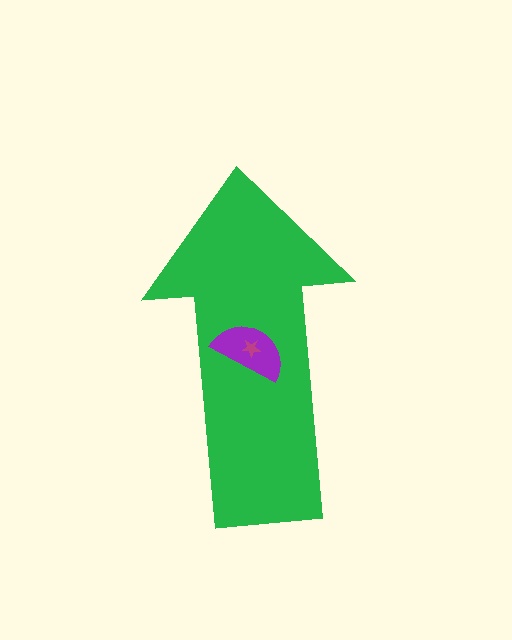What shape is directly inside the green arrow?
The purple semicircle.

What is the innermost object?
The magenta star.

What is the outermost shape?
The green arrow.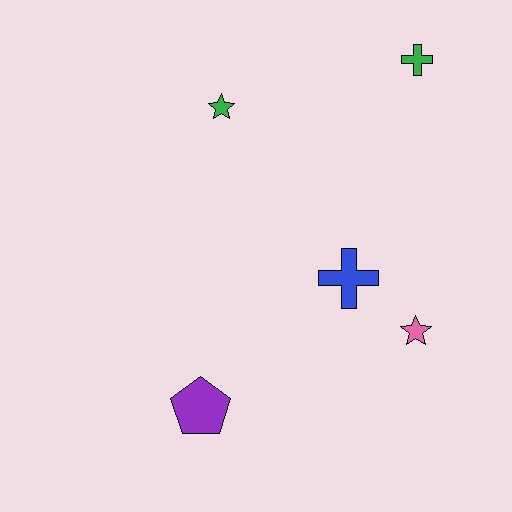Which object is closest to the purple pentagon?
The blue cross is closest to the purple pentagon.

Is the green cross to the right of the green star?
Yes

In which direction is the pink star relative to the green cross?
The pink star is below the green cross.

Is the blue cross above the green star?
No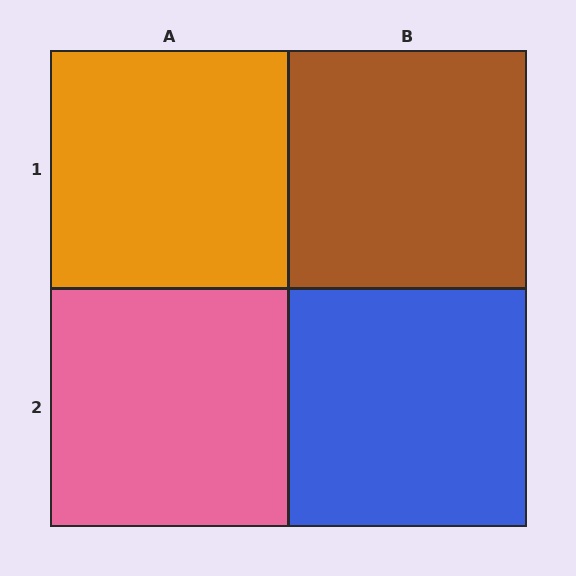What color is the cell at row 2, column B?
Blue.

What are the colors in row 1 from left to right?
Orange, brown.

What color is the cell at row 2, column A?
Pink.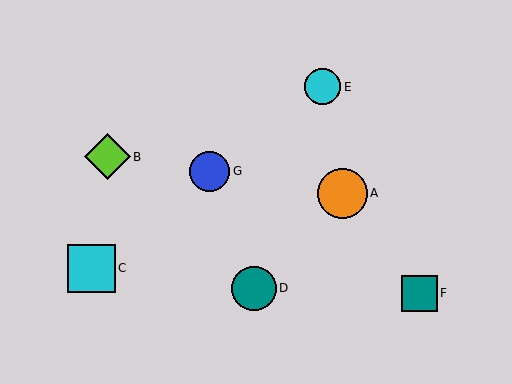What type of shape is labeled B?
Shape B is a lime diamond.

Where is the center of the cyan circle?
The center of the cyan circle is at (323, 87).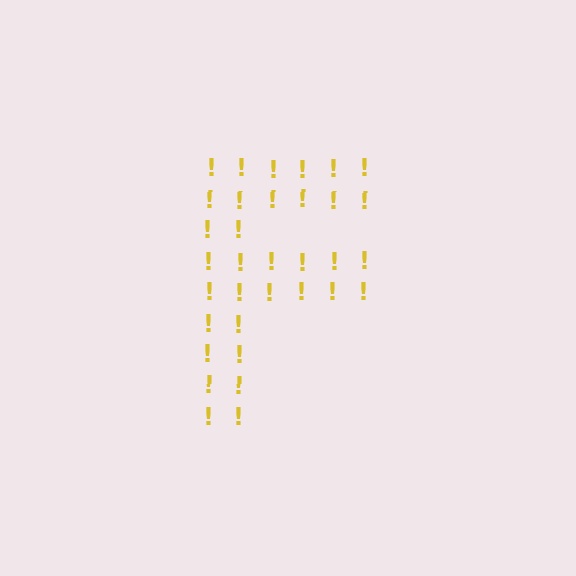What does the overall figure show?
The overall figure shows the letter F.